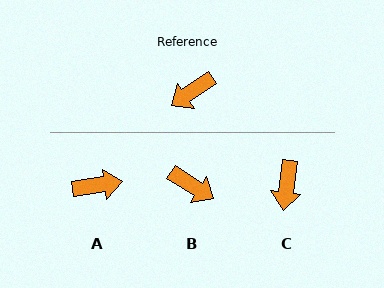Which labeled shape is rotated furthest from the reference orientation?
A, about 154 degrees away.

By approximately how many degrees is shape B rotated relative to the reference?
Approximately 113 degrees counter-clockwise.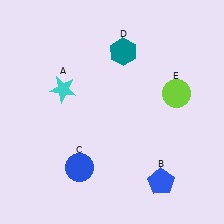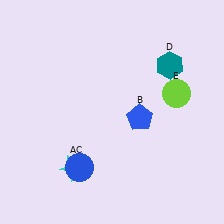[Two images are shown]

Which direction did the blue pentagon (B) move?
The blue pentagon (B) moved up.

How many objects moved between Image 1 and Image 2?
3 objects moved between the two images.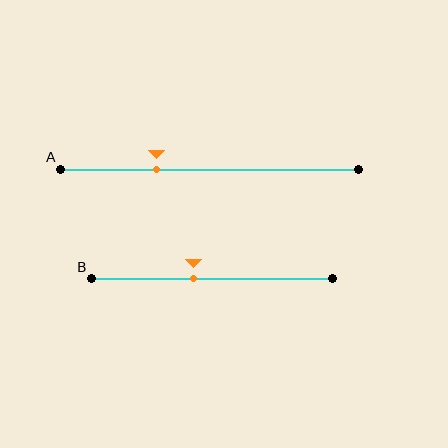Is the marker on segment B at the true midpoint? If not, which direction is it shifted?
No, the marker on segment B is shifted to the left by about 8% of the segment length.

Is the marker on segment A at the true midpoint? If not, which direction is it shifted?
No, the marker on segment A is shifted to the left by about 18% of the segment length.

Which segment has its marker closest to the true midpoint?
Segment B has its marker closest to the true midpoint.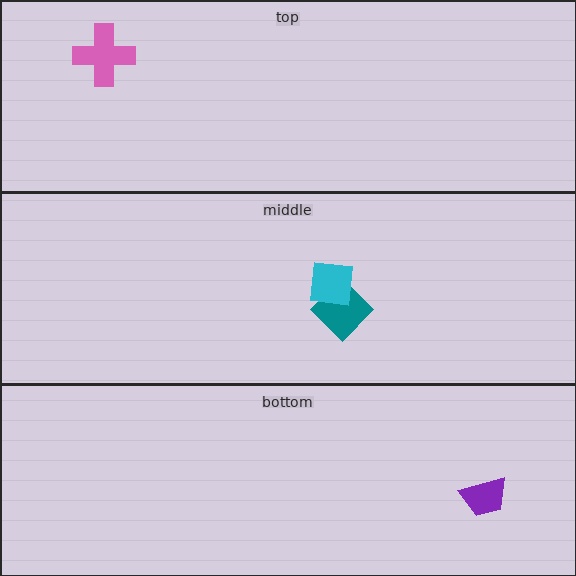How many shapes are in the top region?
1.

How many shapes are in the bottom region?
1.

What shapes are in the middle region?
The teal diamond, the cyan square.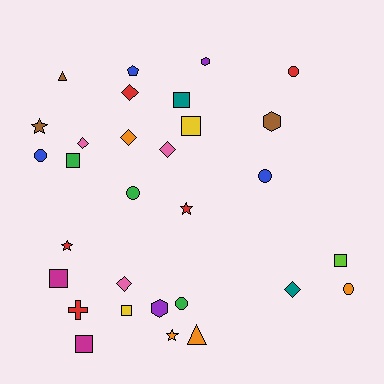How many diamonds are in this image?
There are 6 diamonds.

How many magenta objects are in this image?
There are 2 magenta objects.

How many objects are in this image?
There are 30 objects.